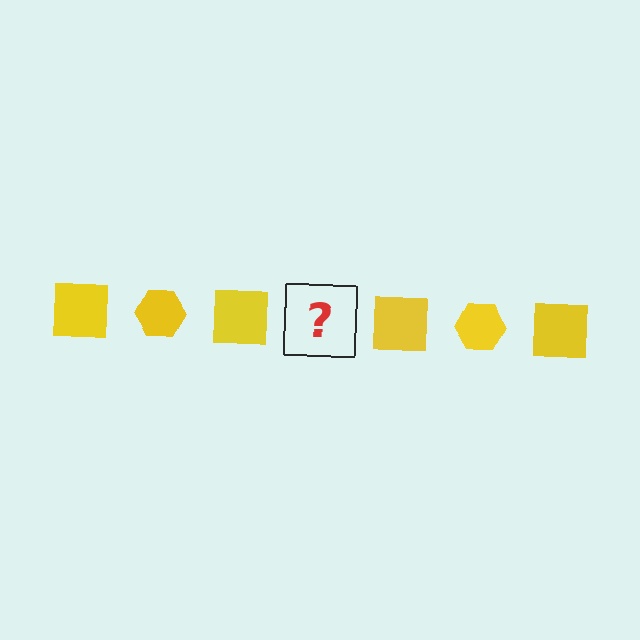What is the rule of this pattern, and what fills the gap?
The rule is that the pattern cycles through square, hexagon shapes in yellow. The gap should be filled with a yellow hexagon.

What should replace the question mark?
The question mark should be replaced with a yellow hexagon.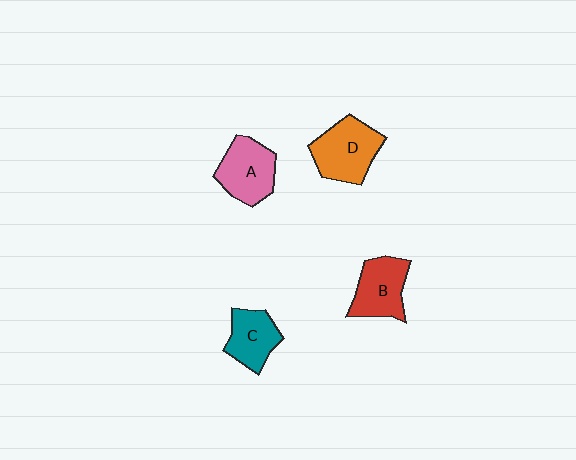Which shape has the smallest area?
Shape C (teal).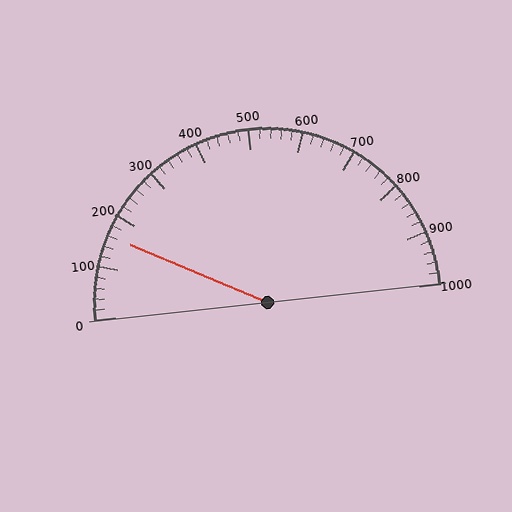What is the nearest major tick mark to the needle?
The nearest major tick mark is 200.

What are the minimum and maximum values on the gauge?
The gauge ranges from 0 to 1000.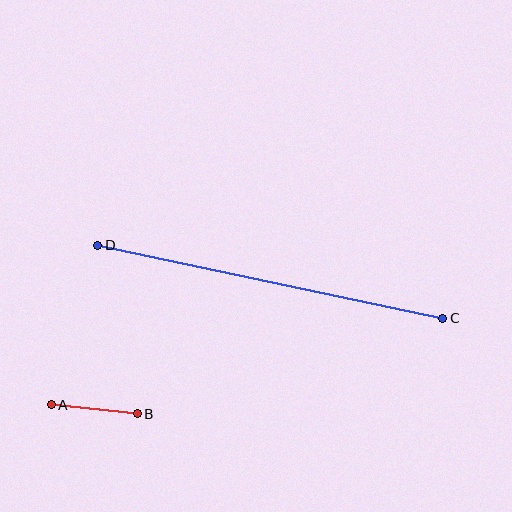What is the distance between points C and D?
The distance is approximately 352 pixels.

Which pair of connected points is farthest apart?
Points C and D are farthest apart.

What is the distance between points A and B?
The distance is approximately 86 pixels.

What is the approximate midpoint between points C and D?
The midpoint is at approximately (270, 282) pixels.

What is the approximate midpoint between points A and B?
The midpoint is at approximately (94, 409) pixels.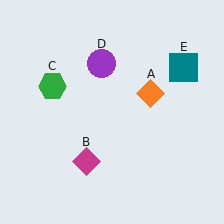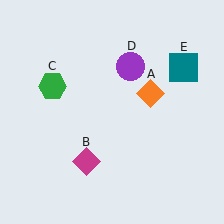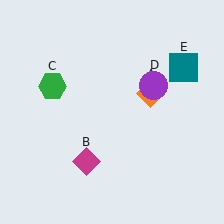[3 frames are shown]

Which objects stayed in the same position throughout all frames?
Orange diamond (object A) and magenta diamond (object B) and green hexagon (object C) and teal square (object E) remained stationary.